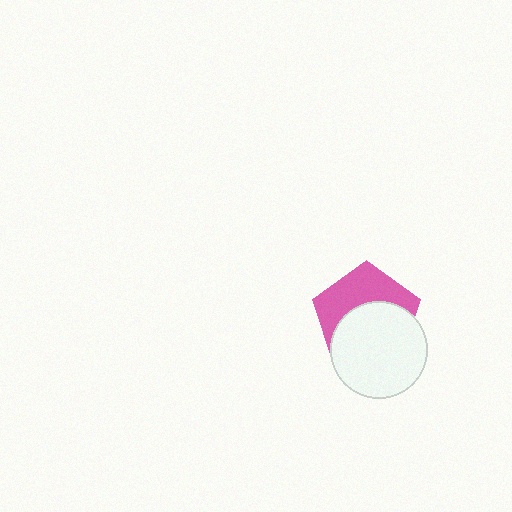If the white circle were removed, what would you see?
You would see the complete pink pentagon.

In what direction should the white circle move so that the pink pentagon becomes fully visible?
The white circle should move down. That is the shortest direction to clear the overlap and leave the pink pentagon fully visible.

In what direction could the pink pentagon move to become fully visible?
The pink pentagon could move up. That would shift it out from behind the white circle entirely.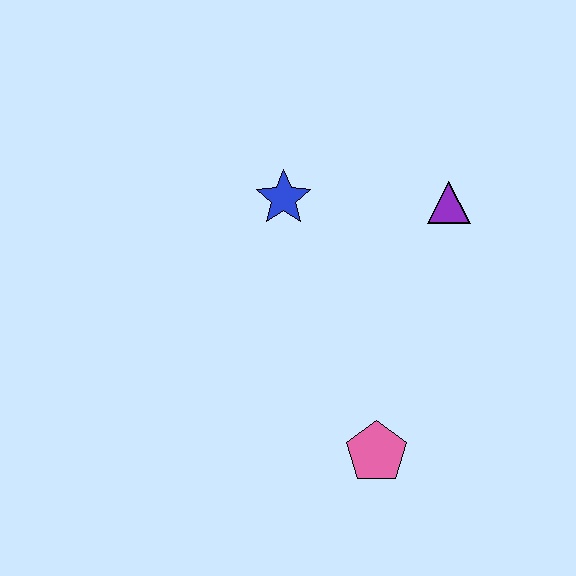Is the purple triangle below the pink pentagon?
No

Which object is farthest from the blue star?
The pink pentagon is farthest from the blue star.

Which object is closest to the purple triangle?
The blue star is closest to the purple triangle.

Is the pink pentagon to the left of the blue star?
No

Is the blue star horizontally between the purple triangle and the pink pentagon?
No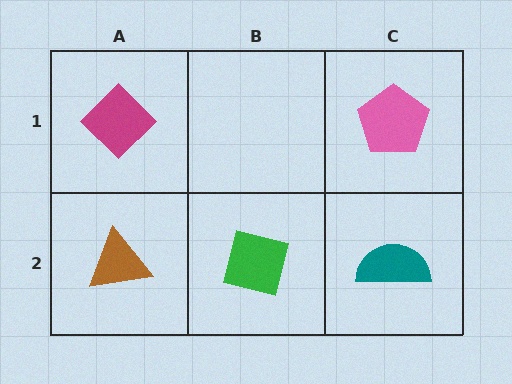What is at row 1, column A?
A magenta diamond.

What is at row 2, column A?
A brown triangle.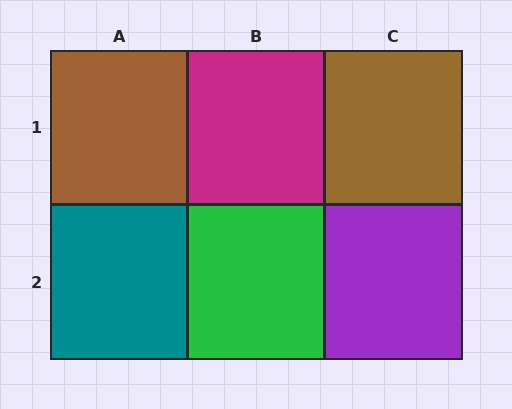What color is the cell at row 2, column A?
Teal.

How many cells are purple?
1 cell is purple.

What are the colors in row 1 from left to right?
Brown, magenta, brown.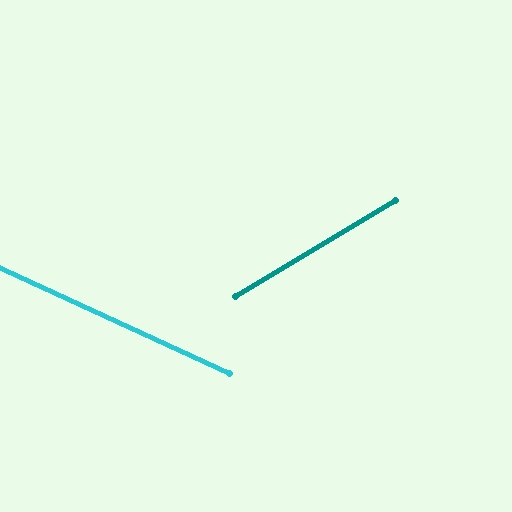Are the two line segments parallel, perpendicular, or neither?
Neither parallel nor perpendicular — they differ by about 55°.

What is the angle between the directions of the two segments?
Approximately 55 degrees.